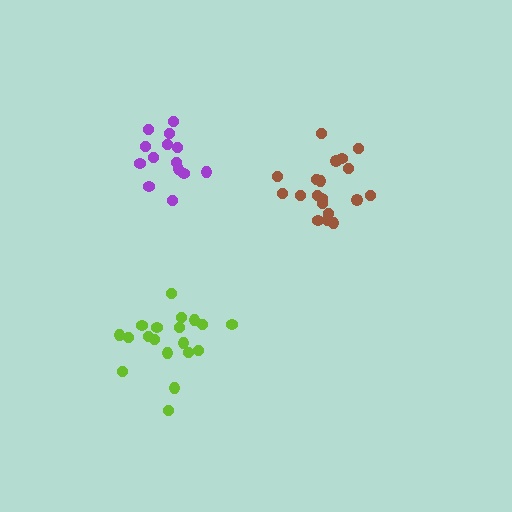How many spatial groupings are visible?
There are 3 spatial groupings.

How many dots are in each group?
Group 1: 19 dots, Group 2: 14 dots, Group 3: 19 dots (52 total).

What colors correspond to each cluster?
The clusters are colored: lime, purple, brown.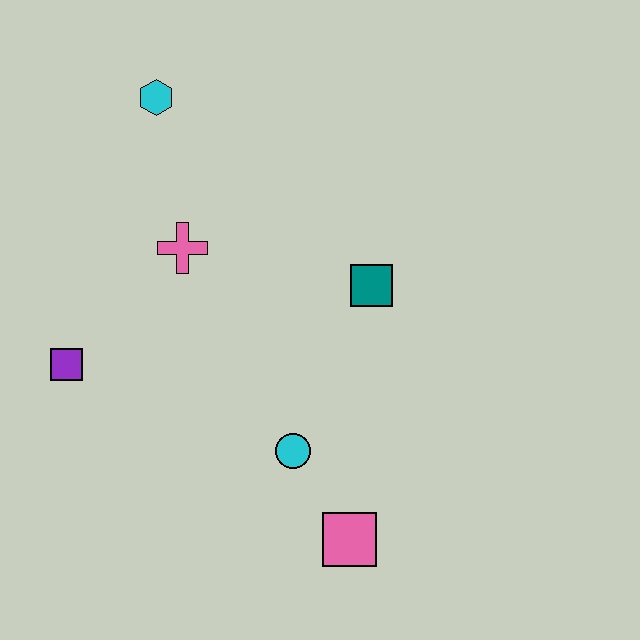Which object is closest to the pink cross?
The cyan hexagon is closest to the pink cross.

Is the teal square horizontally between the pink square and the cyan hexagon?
No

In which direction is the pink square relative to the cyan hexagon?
The pink square is below the cyan hexagon.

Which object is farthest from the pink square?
The cyan hexagon is farthest from the pink square.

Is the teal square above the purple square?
Yes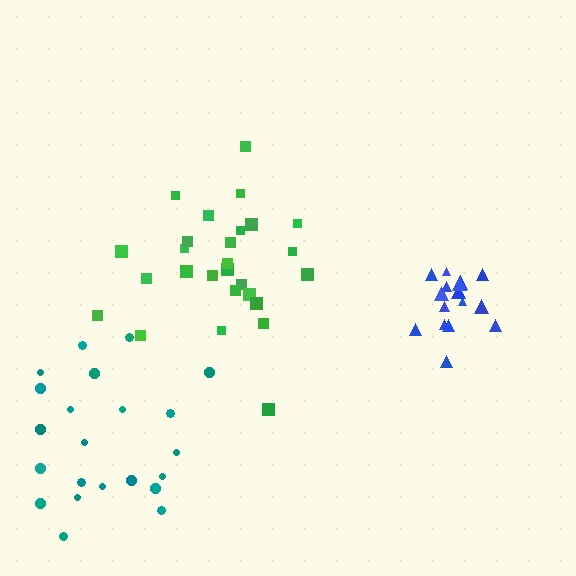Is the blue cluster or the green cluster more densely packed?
Blue.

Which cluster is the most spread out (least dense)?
Teal.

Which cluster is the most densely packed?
Blue.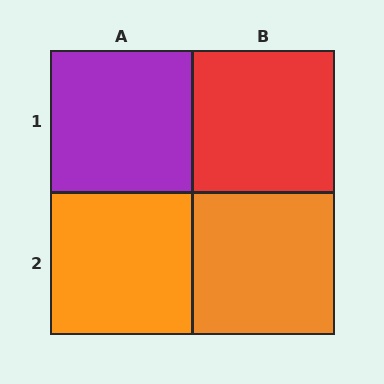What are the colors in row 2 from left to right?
Orange, orange.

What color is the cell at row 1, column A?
Purple.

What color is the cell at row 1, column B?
Red.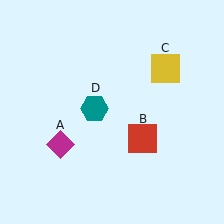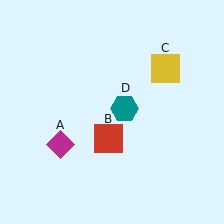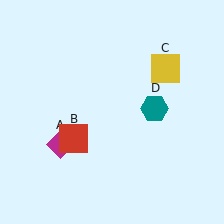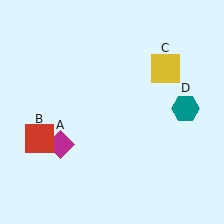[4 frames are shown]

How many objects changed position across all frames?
2 objects changed position: red square (object B), teal hexagon (object D).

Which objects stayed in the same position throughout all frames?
Magenta diamond (object A) and yellow square (object C) remained stationary.